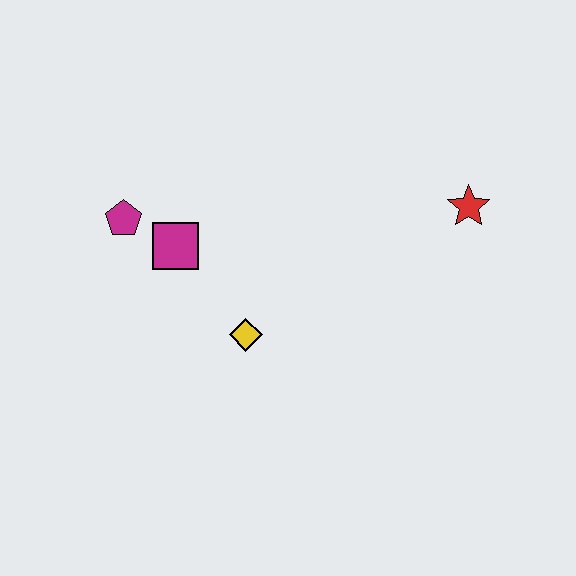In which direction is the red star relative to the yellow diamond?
The red star is to the right of the yellow diamond.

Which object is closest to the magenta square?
The magenta pentagon is closest to the magenta square.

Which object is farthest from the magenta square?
The red star is farthest from the magenta square.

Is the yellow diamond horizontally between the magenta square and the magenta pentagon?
No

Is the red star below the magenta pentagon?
No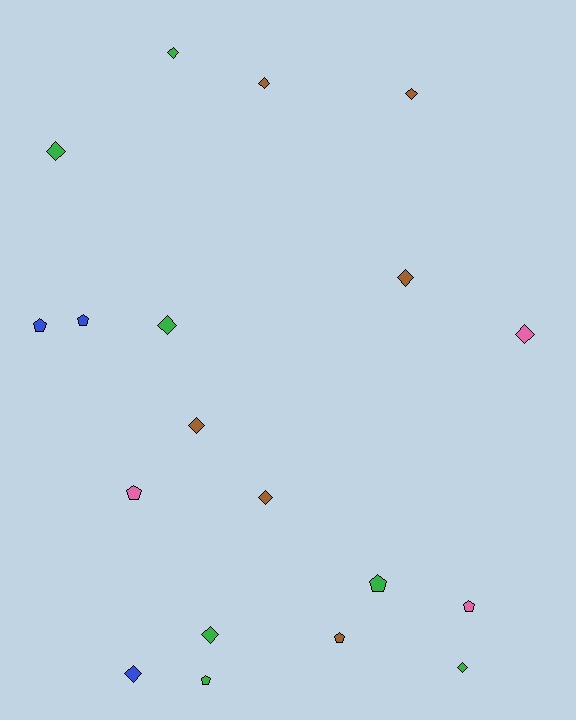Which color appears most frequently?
Green, with 7 objects.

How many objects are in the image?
There are 19 objects.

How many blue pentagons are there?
There are 2 blue pentagons.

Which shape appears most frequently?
Diamond, with 12 objects.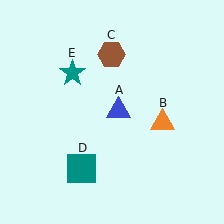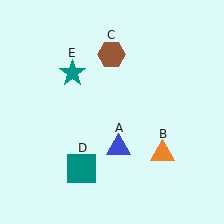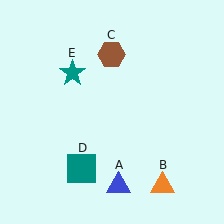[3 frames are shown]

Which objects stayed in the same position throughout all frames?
Brown hexagon (object C) and teal square (object D) and teal star (object E) remained stationary.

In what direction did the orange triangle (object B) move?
The orange triangle (object B) moved down.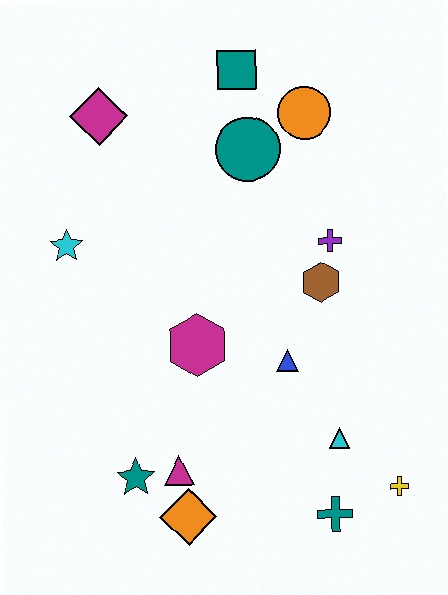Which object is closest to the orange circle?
The teal circle is closest to the orange circle.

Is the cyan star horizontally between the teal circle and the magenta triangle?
No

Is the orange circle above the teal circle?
Yes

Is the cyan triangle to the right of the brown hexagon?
Yes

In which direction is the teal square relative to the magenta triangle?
The teal square is above the magenta triangle.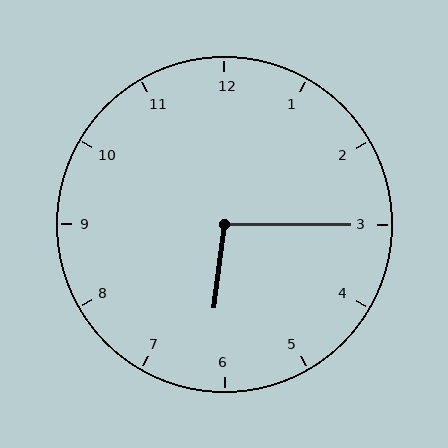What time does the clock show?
6:15.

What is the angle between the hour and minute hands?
Approximately 98 degrees.